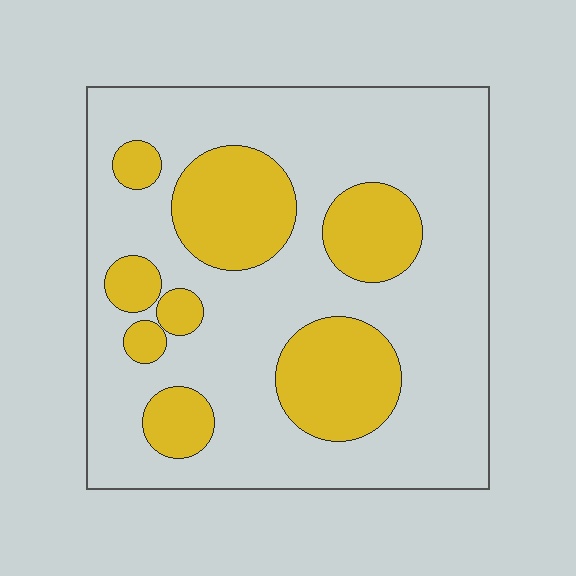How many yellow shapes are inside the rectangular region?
8.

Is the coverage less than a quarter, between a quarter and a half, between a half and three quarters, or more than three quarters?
Between a quarter and a half.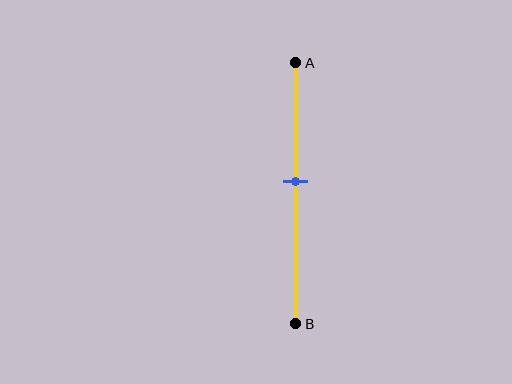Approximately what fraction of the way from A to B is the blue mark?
The blue mark is approximately 45% of the way from A to B.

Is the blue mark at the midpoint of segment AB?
No, the mark is at about 45% from A, not at the 50% midpoint.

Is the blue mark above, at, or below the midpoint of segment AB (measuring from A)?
The blue mark is above the midpoint of segment AB.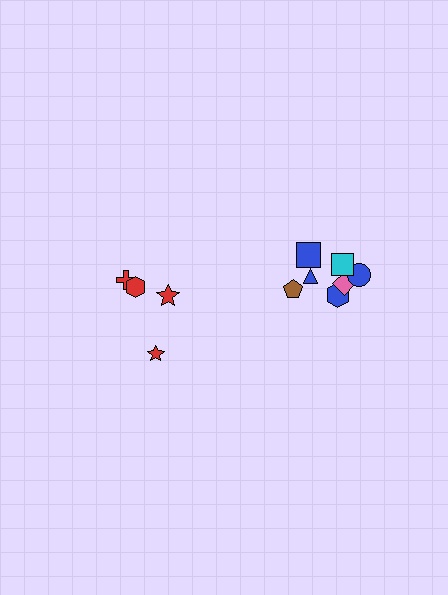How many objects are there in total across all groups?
There are 11 objects.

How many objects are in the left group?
There are 4 objects.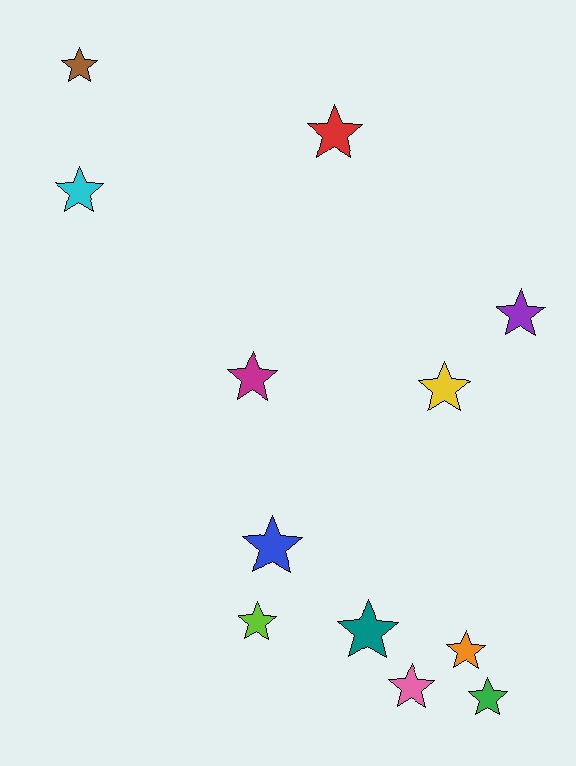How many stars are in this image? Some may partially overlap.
There are 12 stars.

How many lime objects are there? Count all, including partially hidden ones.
There is 1 lime object.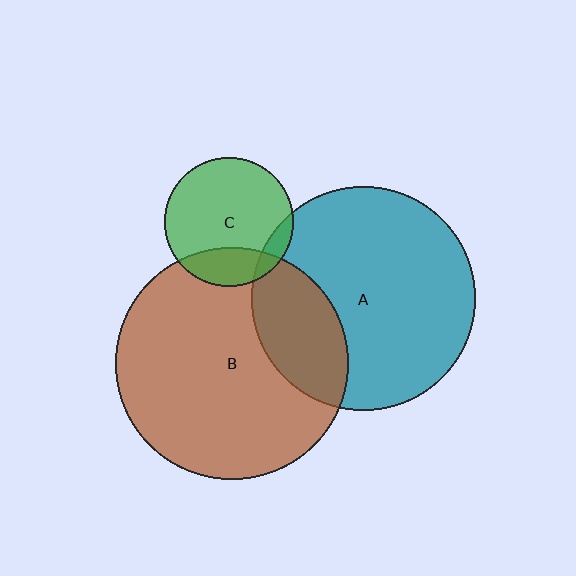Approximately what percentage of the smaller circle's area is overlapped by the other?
Approximately 20%.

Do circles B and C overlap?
Yes.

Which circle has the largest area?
Circle B (brown).